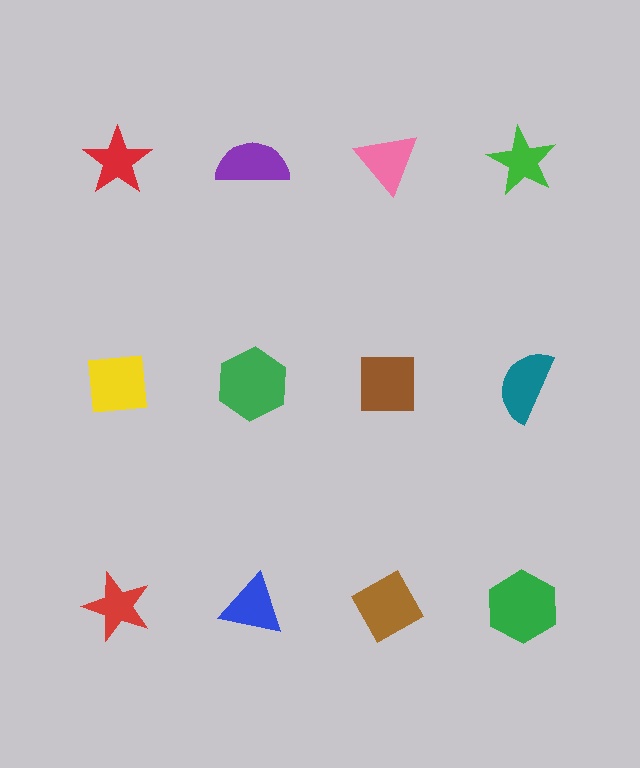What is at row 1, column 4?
A green star.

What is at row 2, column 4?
A teal semicircle.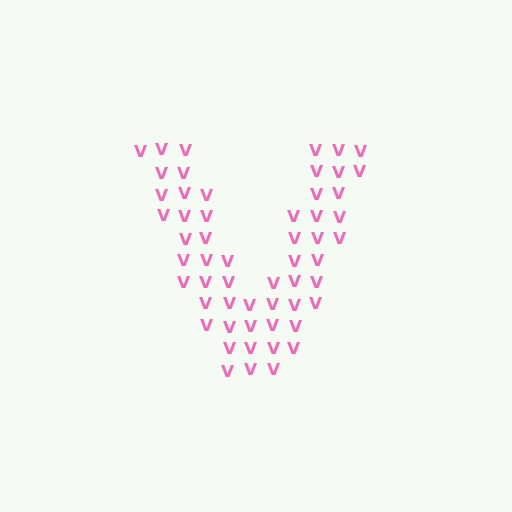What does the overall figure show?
The overall figure shows the letter V.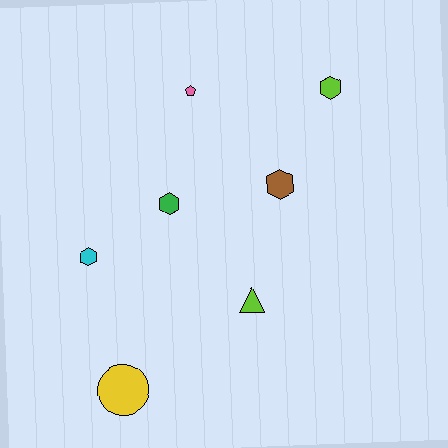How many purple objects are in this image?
There are no purple objects.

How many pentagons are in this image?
There is 1 pentagon.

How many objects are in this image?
There are 7 objects.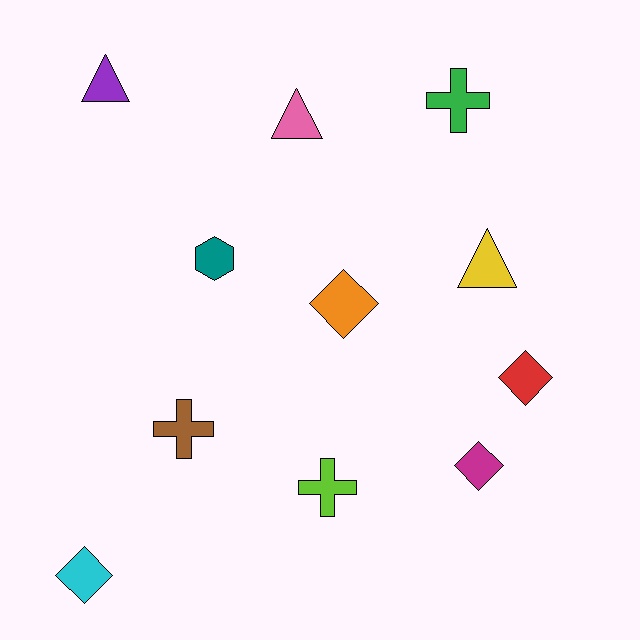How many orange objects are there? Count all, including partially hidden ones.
There is 1 orange object.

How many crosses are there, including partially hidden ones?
There are 3 crosses.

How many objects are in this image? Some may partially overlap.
There are 11 objects.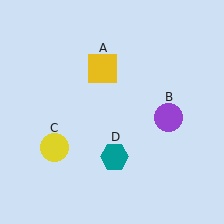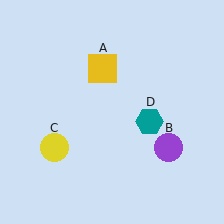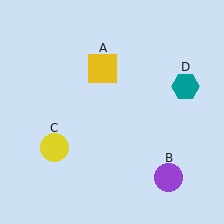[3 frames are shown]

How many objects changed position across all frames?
2 objects changed position: purple circle (object B), teal hexagon (object D).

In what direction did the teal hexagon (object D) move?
The teal hexagon (object D) moved up and to the right.